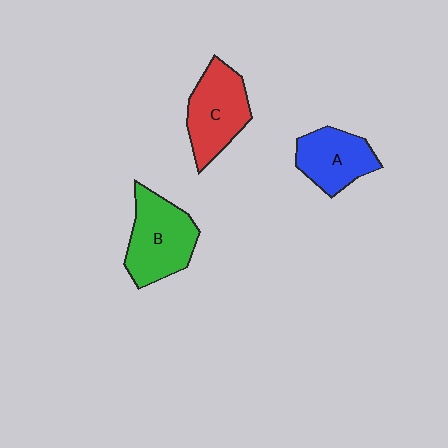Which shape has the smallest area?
Shape A (blue).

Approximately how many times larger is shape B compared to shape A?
Approximately 1.3 times.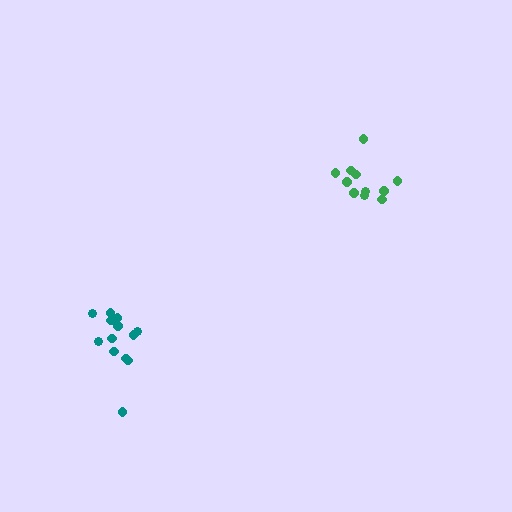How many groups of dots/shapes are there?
There are 2 groups.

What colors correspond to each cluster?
The clusters are colored: green, teal.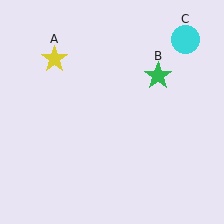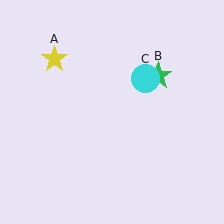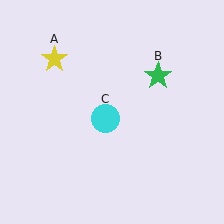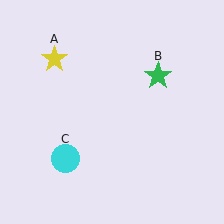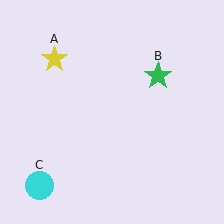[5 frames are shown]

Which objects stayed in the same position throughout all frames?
Yellow star (object A) and green star (object B) remained stationary.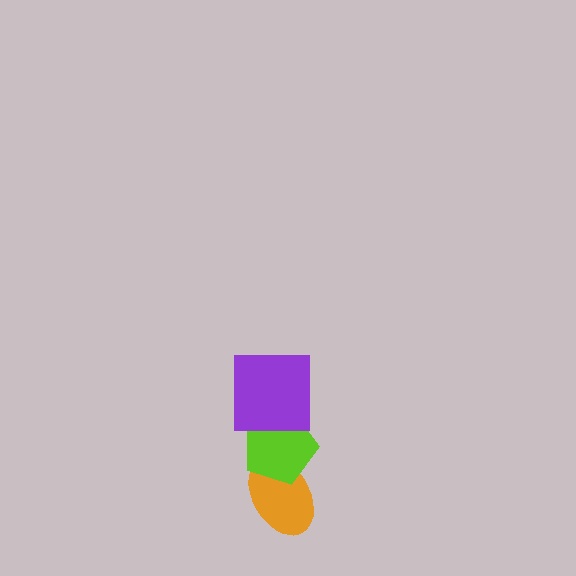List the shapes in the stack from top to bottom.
From top to bottom: the purple square, the lime pentagon, the orange ellipse.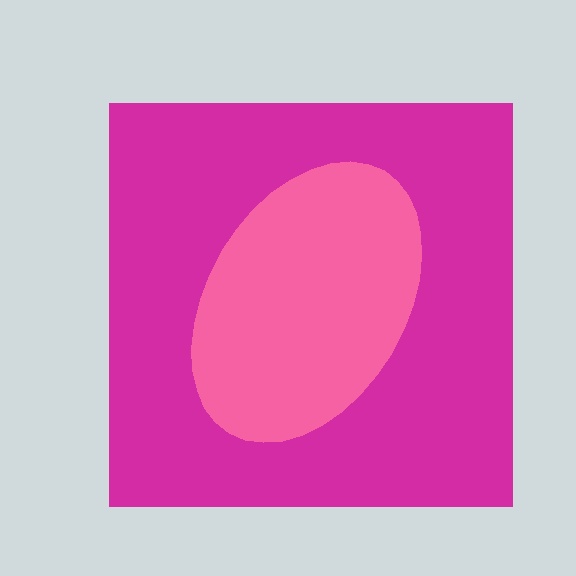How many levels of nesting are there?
2.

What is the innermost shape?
The pink ellipse.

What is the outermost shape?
The magenta square.